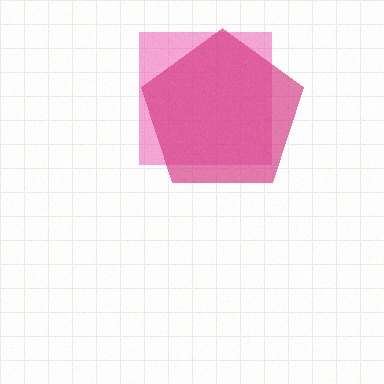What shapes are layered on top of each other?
The layered shapes are: a pink square, a magenta pentagon.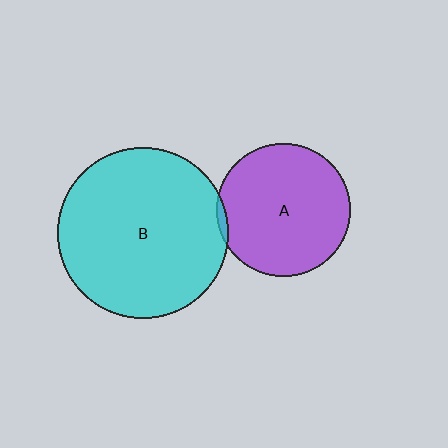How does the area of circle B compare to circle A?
Approximately 1.6 times.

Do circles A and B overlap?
Yes.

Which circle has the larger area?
Circle B (cyan).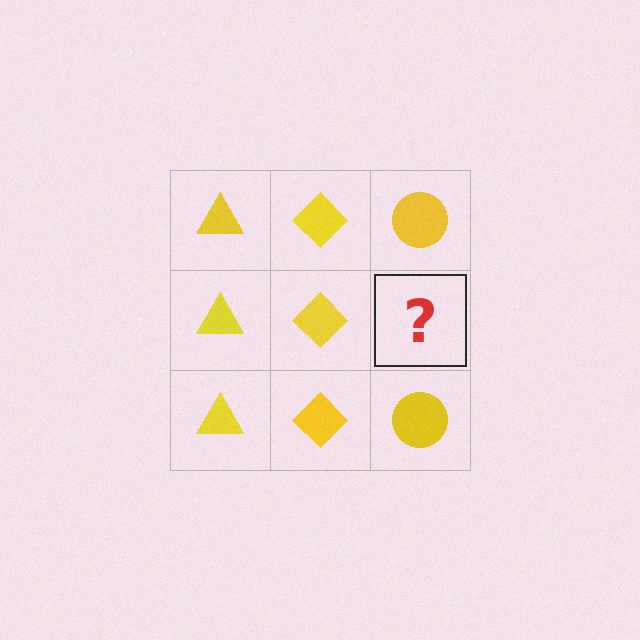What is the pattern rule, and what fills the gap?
The rule is that each column has a consistent shape. The gap should be filled with a yellow circle.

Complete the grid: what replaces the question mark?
The question mark should be replaced with a yellow circle.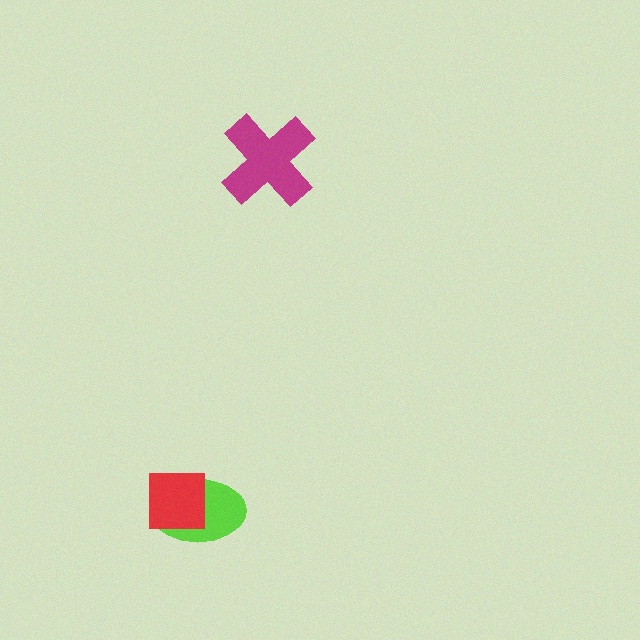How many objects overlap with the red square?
1 object overlaps with the red square.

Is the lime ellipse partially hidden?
Yes, it is partially covered by another shape.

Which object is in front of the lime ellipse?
The red square is in front of the lime ellipse.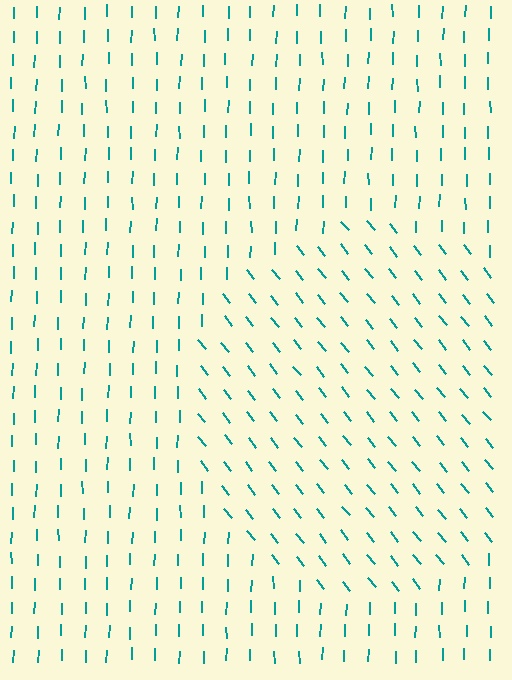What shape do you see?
I see a circle.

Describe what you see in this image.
The image is filled with small teal line segments. A circle region in the image has lines oriented differently from the surrounding lines, creating a visible texture boundary.